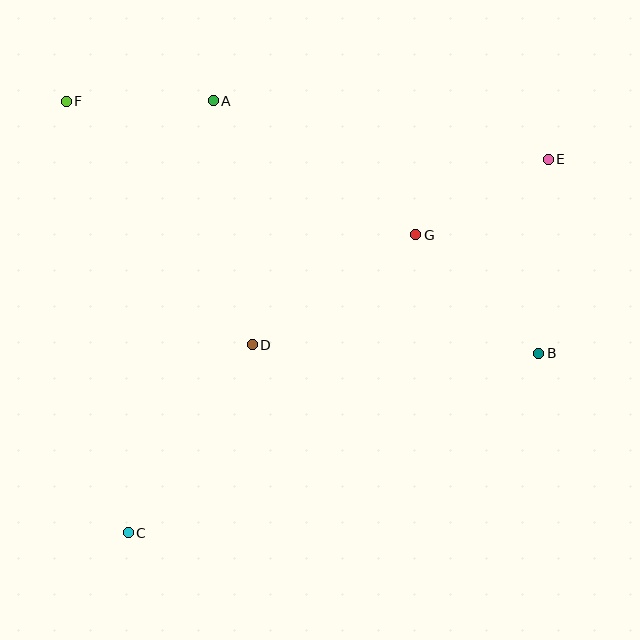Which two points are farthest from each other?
Points C and E are farthest from each other.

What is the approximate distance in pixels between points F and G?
The distance between F and G is approximately 374 pixels.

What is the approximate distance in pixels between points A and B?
The distance between A and B is approximately 412 pixels.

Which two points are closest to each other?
Points A and F are closest to each other.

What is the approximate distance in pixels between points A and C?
The distance between A and C is approximately 440 pixels.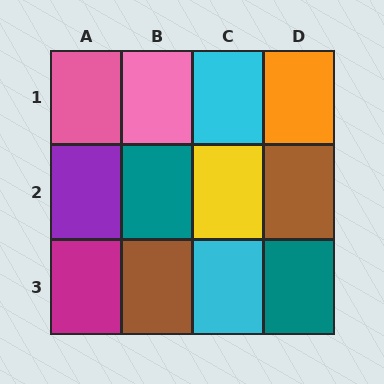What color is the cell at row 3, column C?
Cyan.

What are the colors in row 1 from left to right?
Pink, pink, cyan, orange.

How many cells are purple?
1 cell is purple.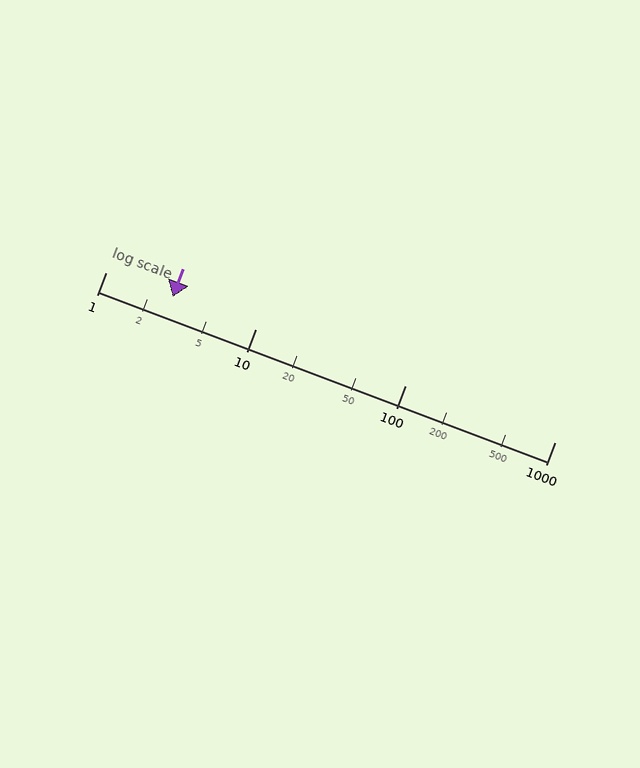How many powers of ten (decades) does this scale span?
The scale spans 3 decades, from 1 to 1000.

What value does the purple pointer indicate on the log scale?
The pointer indicates approximately 2.8.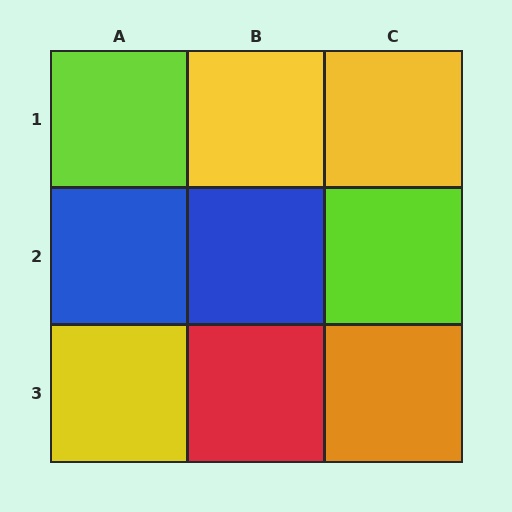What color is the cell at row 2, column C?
Lime.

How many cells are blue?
2 cells are blue.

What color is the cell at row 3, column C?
Orange.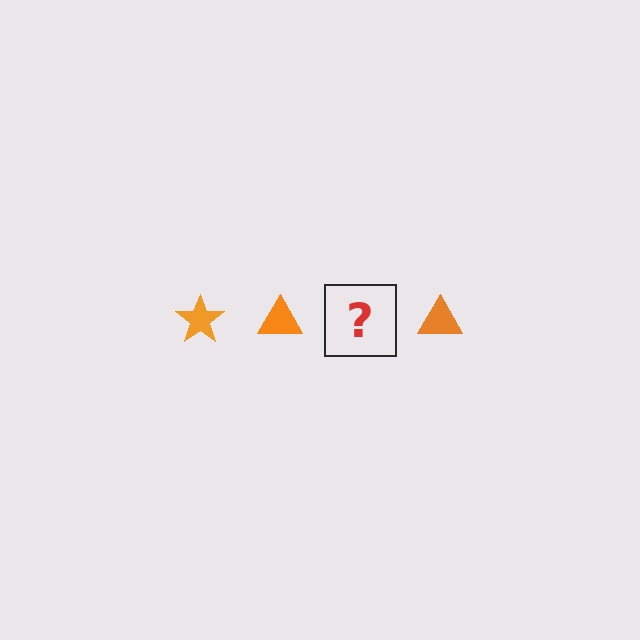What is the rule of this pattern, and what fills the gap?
The rule is that the pattern cycles through star, triangle shapes in orange. The gap should be filled with an orange star.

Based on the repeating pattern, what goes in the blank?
The blank should be an orange star.